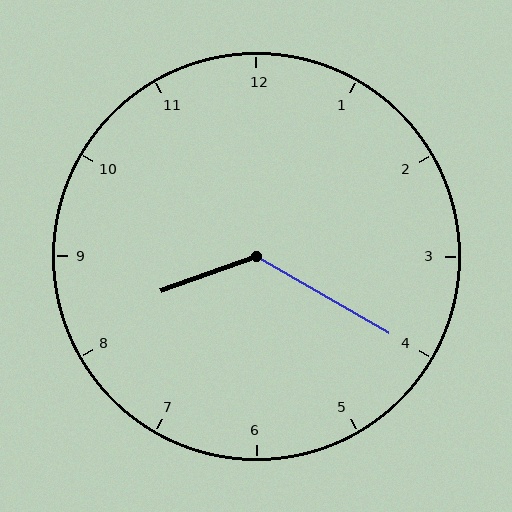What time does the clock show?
8:20.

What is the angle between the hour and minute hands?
Approximately 130 degrees.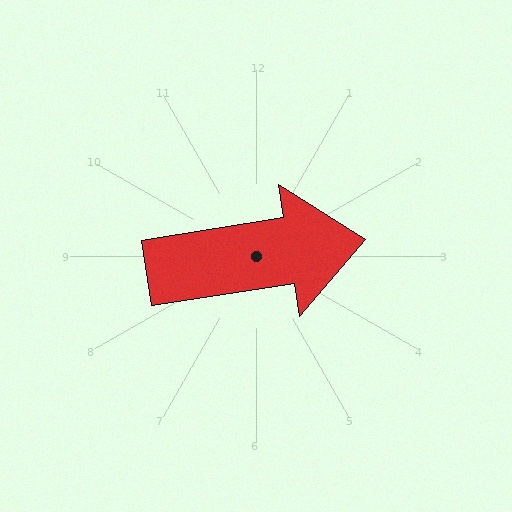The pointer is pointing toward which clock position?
Roughly 3 o'clock.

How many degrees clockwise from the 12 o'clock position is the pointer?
Approximately 81 degrees.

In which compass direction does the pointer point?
East.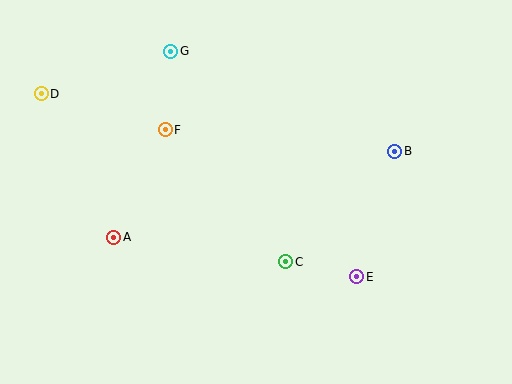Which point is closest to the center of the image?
Point C at (286, 262) is closest to the center.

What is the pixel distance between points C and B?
The distance between C and B is 155 pixels.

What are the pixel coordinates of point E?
Point E is at (357, 277).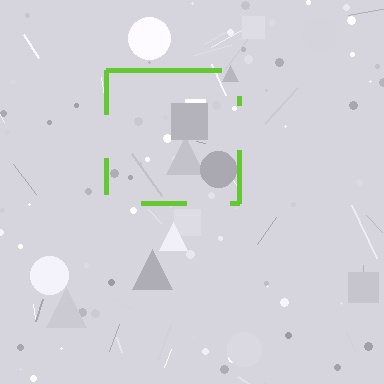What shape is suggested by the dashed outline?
The dashed outline suggests a square.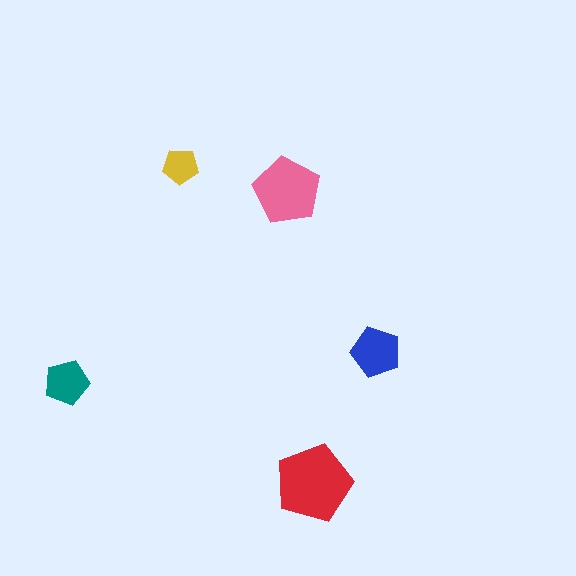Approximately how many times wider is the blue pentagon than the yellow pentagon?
About 1.5 times wider.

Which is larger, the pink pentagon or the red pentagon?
The red one.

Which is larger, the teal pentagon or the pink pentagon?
The pink one.